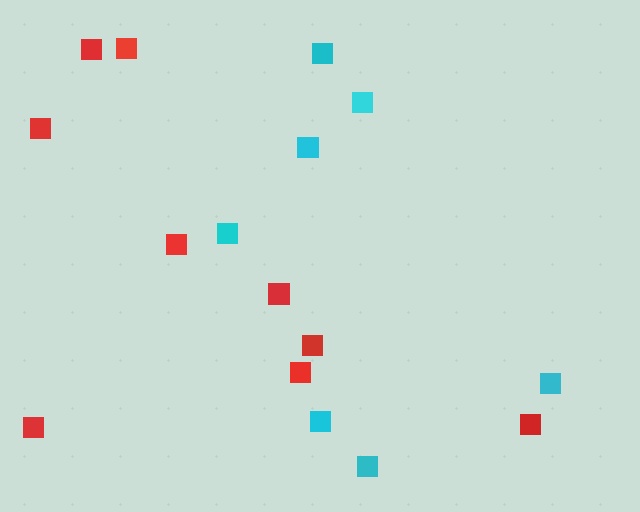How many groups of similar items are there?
There are 2 groups: one group of cyan squares (7) and one group of red squares (9).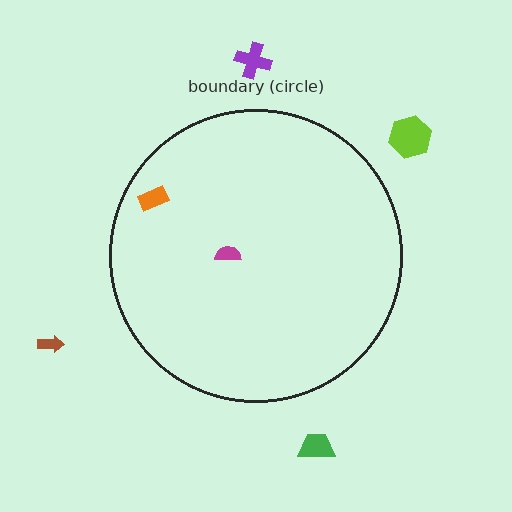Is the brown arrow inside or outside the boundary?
Outside.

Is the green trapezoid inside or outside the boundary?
Outside.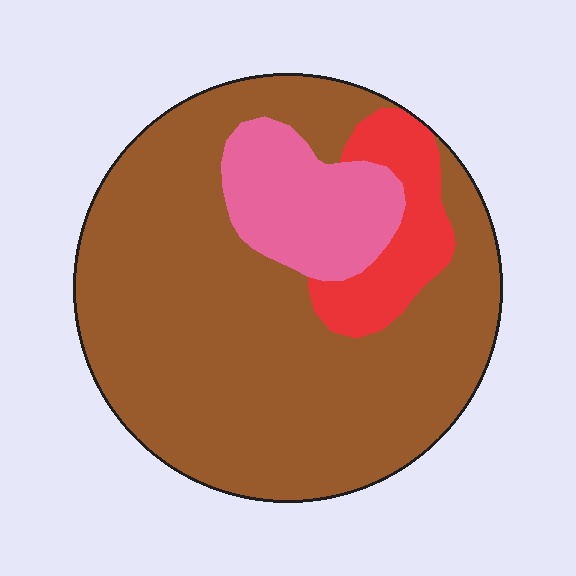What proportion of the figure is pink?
Pink takes up about one eighth (1/8) of the figure.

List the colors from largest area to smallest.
From largest to smallest: brown, pink, red.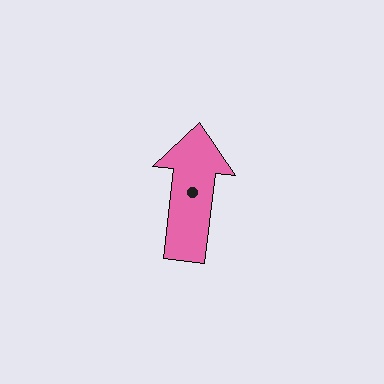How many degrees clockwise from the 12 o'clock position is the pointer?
Approximately 6 degrees.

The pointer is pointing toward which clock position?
Roughly 12 o'clock.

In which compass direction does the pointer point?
North.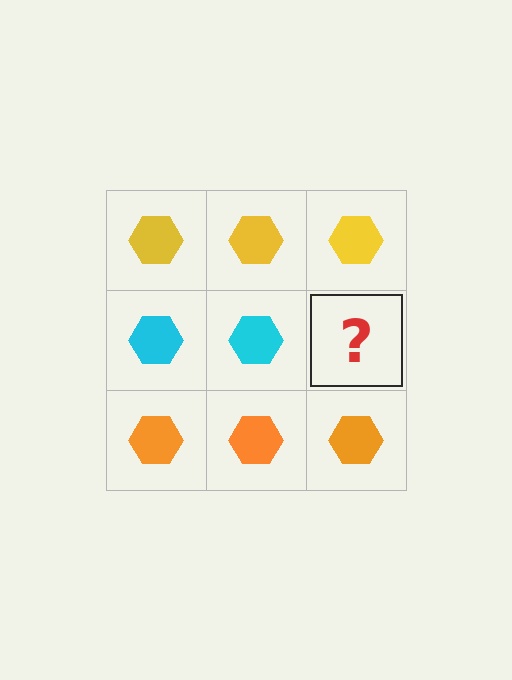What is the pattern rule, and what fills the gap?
The rule is that each row has a consistent color. The gap should be filled with a cyan hexagon.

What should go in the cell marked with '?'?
The missing cell should contain a cyan hexagon.